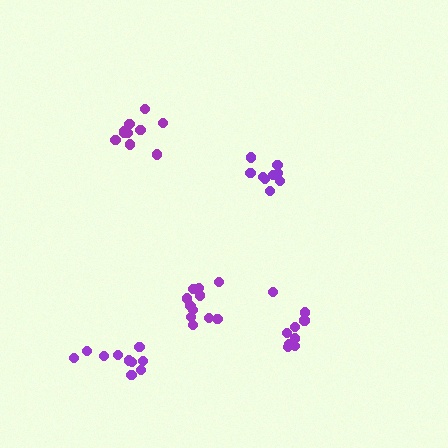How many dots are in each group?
Group 1: 11 dots, Group 2: 9 dots, Group 3: 9 dots, Group 4: 10 dots, Group 5: 10 dots (49 total).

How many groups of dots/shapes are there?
There are 5 groups.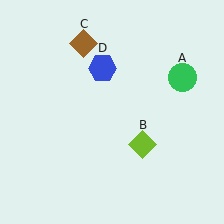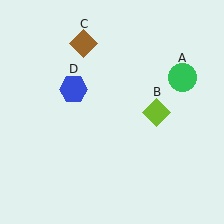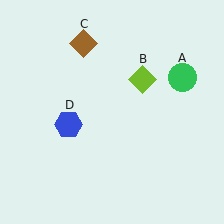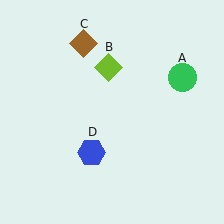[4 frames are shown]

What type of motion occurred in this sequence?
The lime diamond (object B), blue hexagon (object D) rotated counterclockwise around the center of the scene.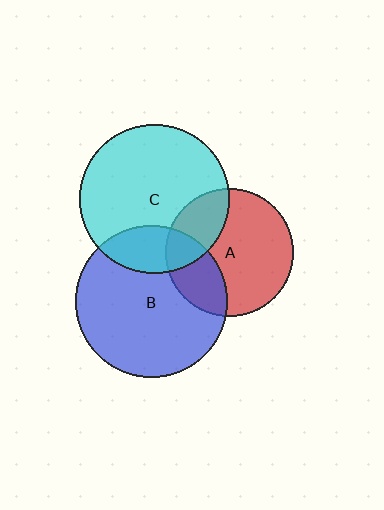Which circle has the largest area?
Circle B (blue).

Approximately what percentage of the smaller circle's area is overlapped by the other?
Approximately 25%.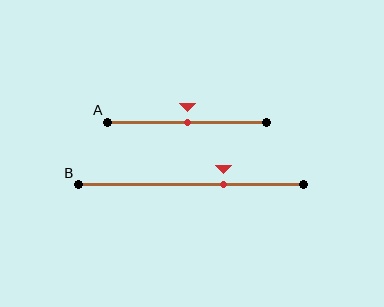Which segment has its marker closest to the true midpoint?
Segment A has its marker closest to the true midpoint.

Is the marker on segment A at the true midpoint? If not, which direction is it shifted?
Yes, the marker on segment A is at the true midpoint.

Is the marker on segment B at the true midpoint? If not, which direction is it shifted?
No, the marker on segment B is shifted to the right by about 15% of the segment length.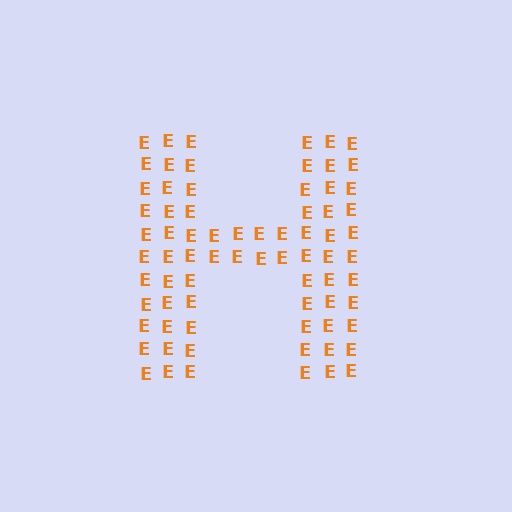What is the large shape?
The large shape is the letter H.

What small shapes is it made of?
It is made of small letter E's.